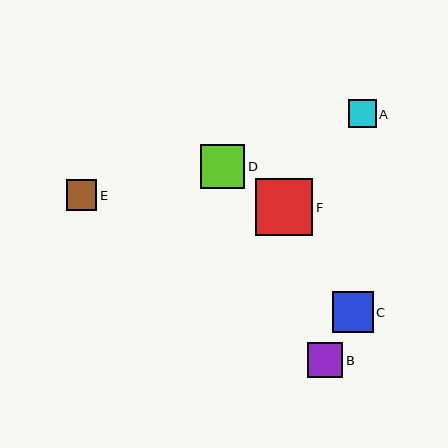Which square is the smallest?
Square A is the smallest with a size of approximately 28 pixels.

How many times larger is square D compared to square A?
Square D is approximately 1.6 times the size of square A.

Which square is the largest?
Square F is the largest with a size of approximately 57 pixels.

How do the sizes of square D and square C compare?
Square D and square C are approximately the same size.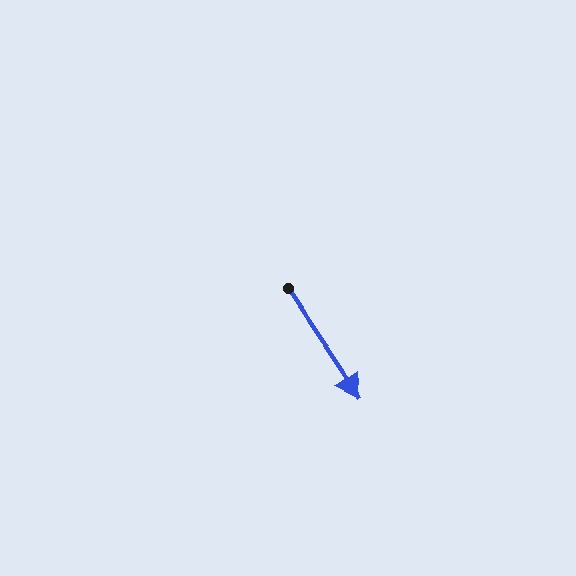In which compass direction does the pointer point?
Southeast.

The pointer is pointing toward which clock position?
Roughly 5 o'clock.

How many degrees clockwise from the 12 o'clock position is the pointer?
Approximately 146 degrees.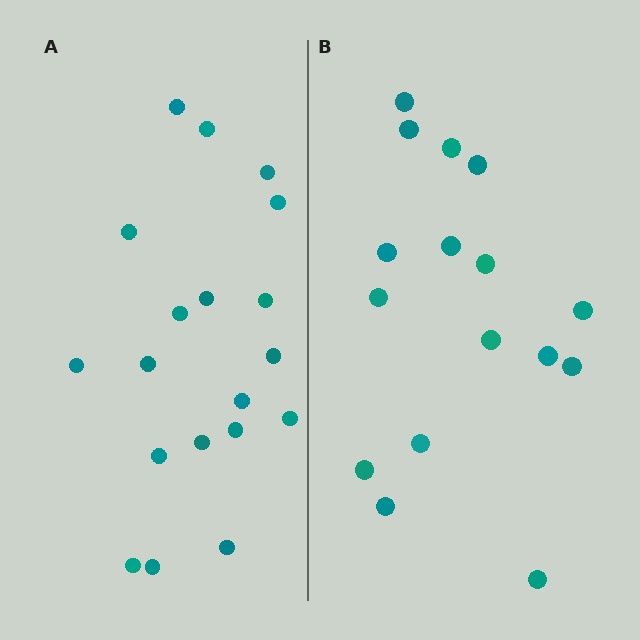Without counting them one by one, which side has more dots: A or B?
Region A (the left region) has more dots.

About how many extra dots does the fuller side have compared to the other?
Region A has just a few more — roughly 2 or 3 more dots than region B.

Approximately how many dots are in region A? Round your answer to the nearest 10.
About 20 dots. (The exact count is 19, which rounds to 20.)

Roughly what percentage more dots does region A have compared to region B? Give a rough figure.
About 20% more.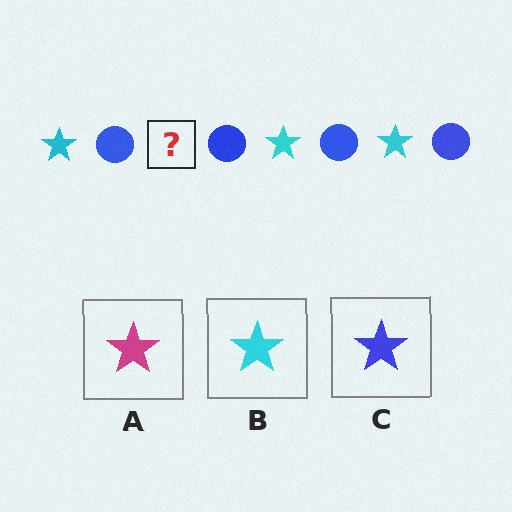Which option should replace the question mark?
Option B.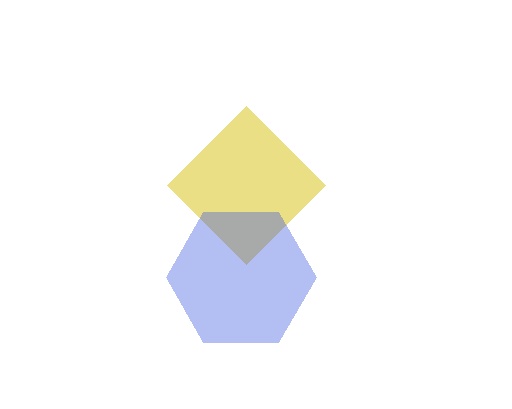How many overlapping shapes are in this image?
There are 2 overlapping shapes in the image.